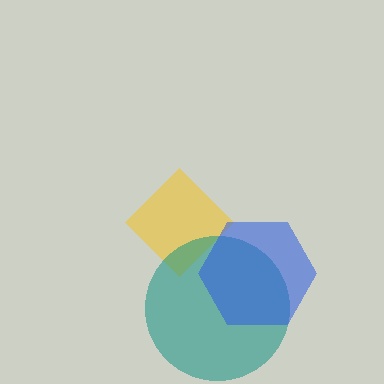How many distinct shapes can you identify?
There are 3 distinct shapes: a yellow diamond, a teal circle, a blue hexagon.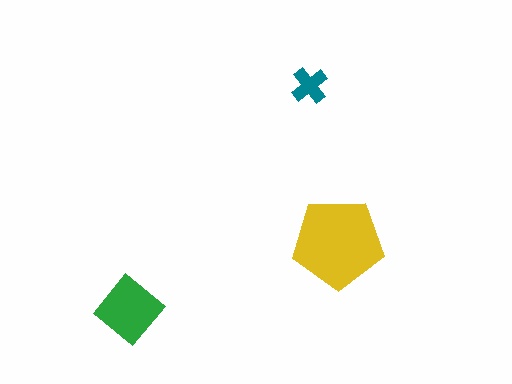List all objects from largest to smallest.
The yellow pentagon, the green diamond, the teal cross.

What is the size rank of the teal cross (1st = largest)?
3rd.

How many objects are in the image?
There are 3 objects in the image.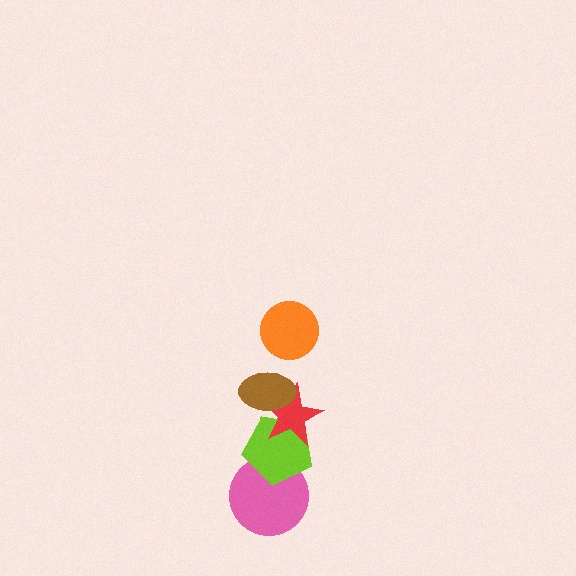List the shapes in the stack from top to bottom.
From top to bottom: the orange circle, the brown ellipse, the red star, the lime pentagon, the pink circle.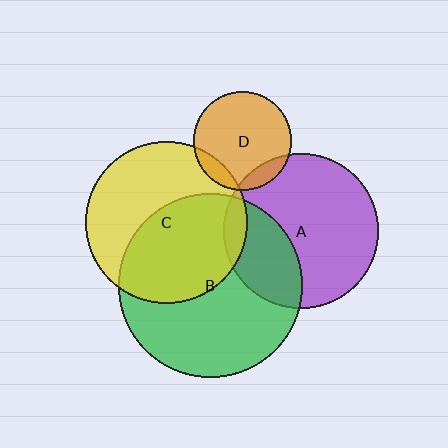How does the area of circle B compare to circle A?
Approximately 1.4 times.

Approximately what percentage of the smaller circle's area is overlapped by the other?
Approximately 10%.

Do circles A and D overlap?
Yes.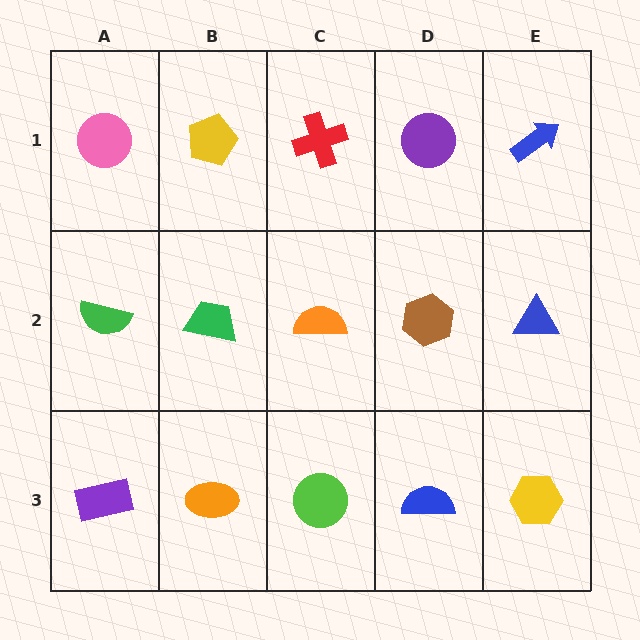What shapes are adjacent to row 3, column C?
An orange semicircle (row 2, column C), an orange ellipse (row 3, column B), a blue semicircle (row 3, column D).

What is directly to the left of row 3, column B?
A purple rectangle.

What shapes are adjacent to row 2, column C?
A red cross (row 1, column C), a lime circle (row 3, column C), a green trapezoid (row 2, column B), a brown hexagon (row 2, column D).